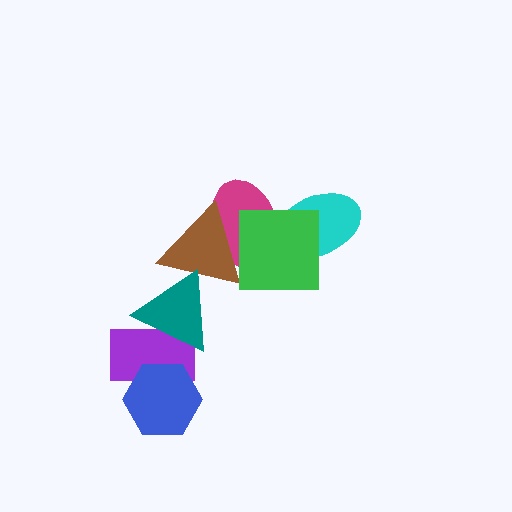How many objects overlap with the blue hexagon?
1 object overlaps with the blue hexagon.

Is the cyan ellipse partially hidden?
Yes, it is partially covered by another shape.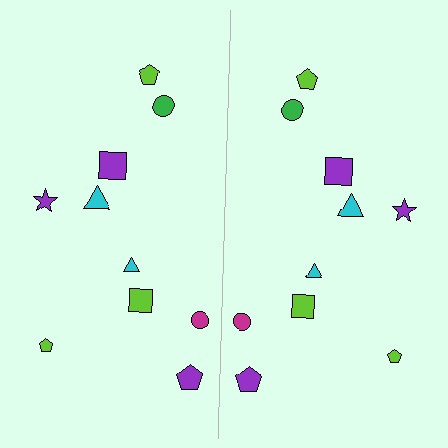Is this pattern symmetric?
Yes, this pattern has bilateral (reflection) symmetry.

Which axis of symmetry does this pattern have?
The pattern has a vertical axis of symmetry running through the center of the image.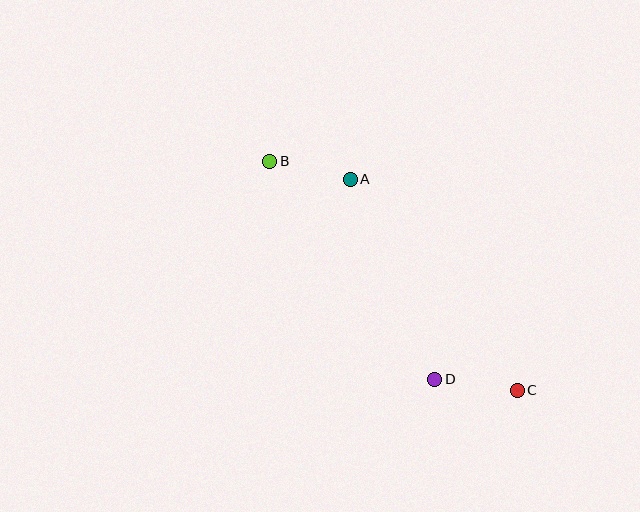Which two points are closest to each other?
Points A and B are closest to each other.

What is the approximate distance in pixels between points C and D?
The distance between C and D is approximately 83 pixels.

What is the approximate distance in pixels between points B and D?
The distance between B and D is approximately 273 pixels.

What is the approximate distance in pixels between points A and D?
The distance between A and D is approximately 217 pixels.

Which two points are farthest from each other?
Points B and C are farthest from each other.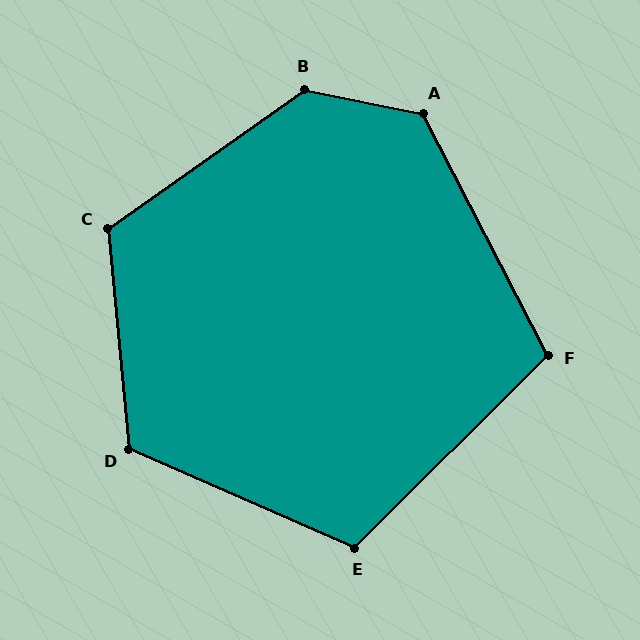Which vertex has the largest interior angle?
B, at approximately 133 degrees.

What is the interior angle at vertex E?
Approximately 111 degrees (obtuse).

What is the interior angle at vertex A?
Approximately 129 degrees (obtuse).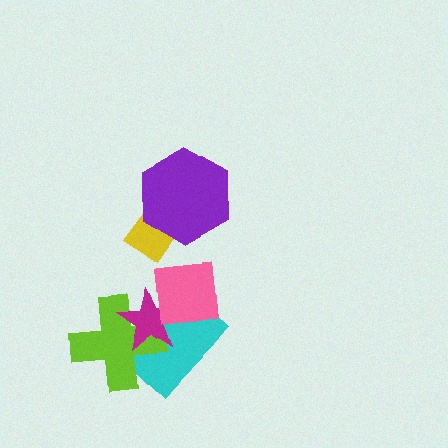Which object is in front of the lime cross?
The magenta star is in front of the lime cross.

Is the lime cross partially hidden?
Yes, it is partially covered by another shape.